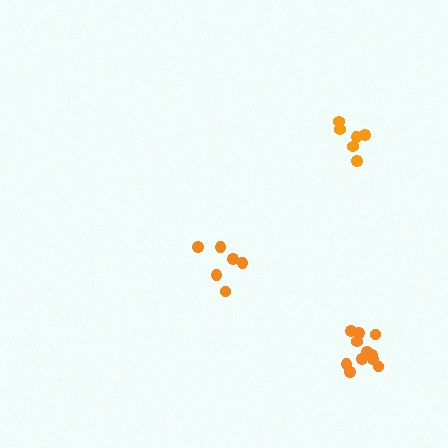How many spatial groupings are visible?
There are 3 spatial groupings.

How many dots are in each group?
Group 1: 6 dots, Group 2: 6 dots, Group 3: 11 dots (23 total).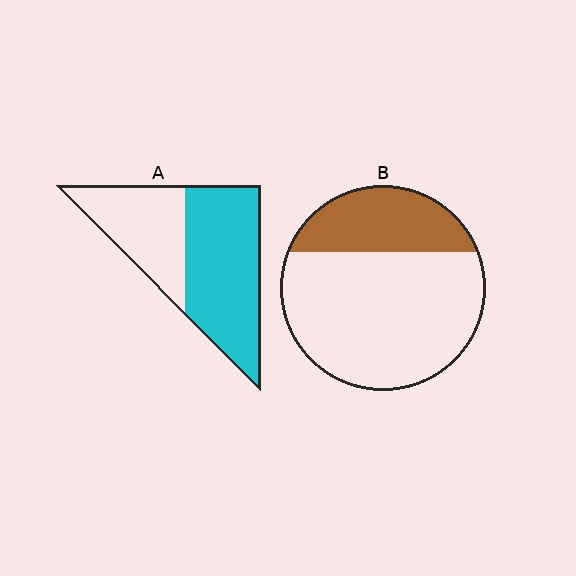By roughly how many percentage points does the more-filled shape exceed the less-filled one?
By roughly 30 percentage points (A over B).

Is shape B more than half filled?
No.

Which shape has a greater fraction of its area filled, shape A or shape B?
Shape A.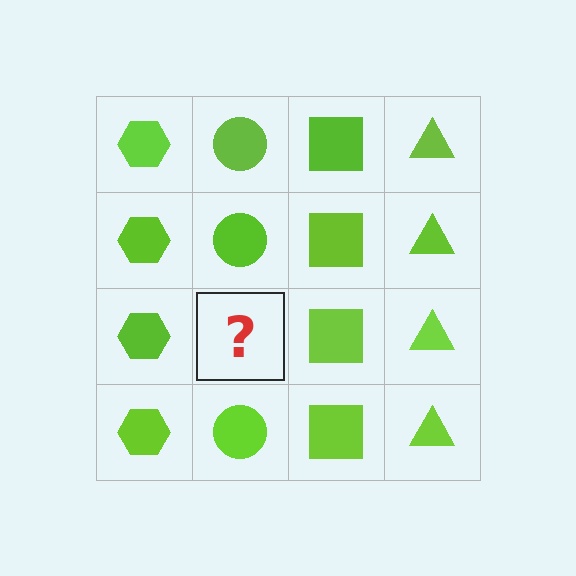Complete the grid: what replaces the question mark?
The question mark should be replaced with a lime circle.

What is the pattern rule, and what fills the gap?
The rule is that each column has a consistent shape. The gap should be filled with a lime circle.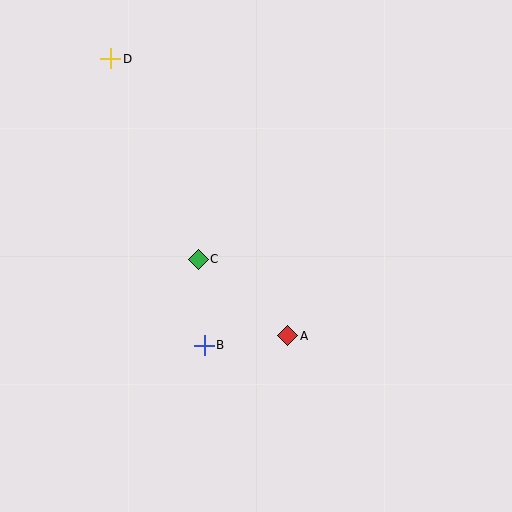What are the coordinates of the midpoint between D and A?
The midpoint between D and A is at (199, 197).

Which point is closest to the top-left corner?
Point D is closest to the top-left corner.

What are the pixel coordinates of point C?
Point C is at (198, 259).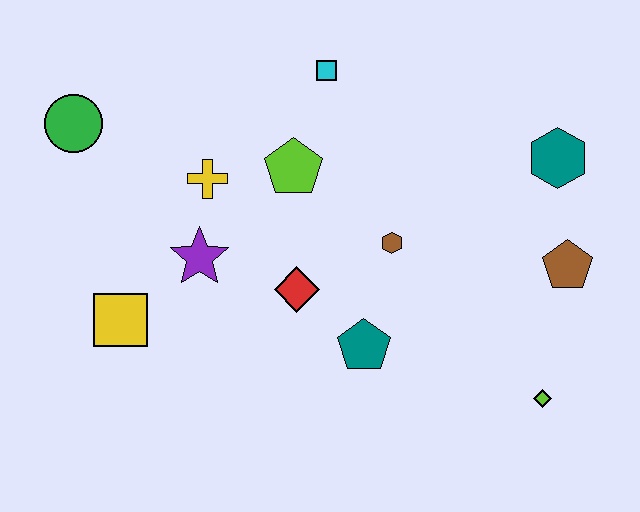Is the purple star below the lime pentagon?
Yes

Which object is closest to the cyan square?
The lime pentagon is closest to the cyan square.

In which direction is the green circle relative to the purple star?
The green circle is above the purple star.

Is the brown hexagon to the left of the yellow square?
No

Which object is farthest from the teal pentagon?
The green circle is farthest from the teal pentagon.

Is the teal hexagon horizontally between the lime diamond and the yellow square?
No